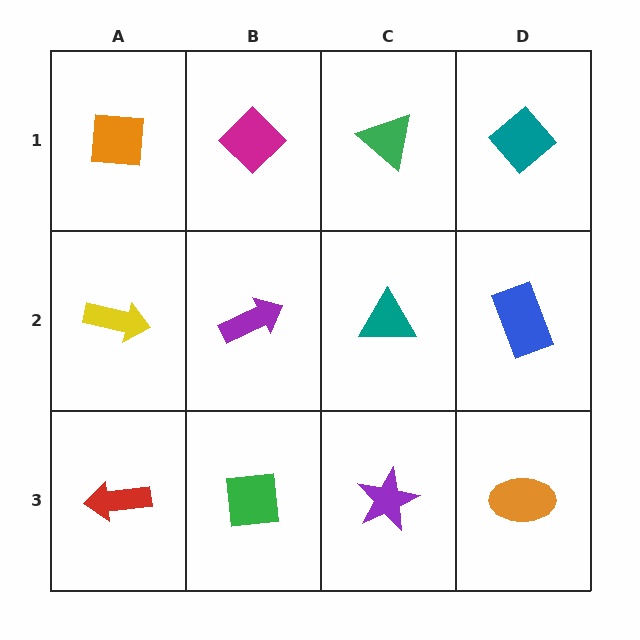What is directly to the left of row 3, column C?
A green square.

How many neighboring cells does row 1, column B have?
3.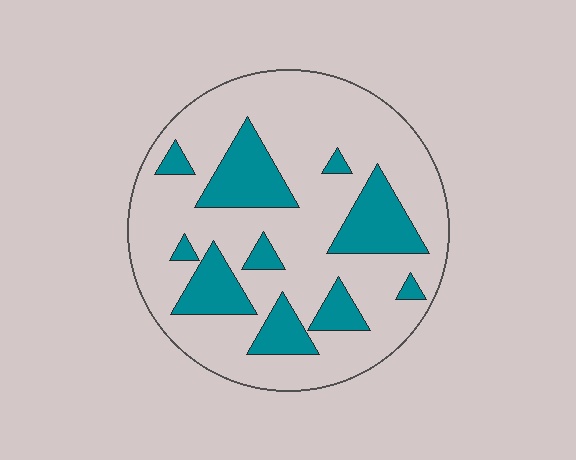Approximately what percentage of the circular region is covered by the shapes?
Approximately 25%.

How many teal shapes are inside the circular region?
10.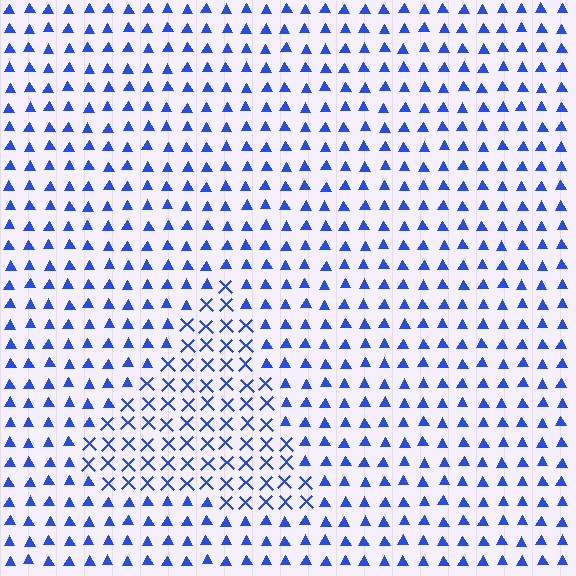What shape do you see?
I see a triangle.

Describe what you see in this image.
The image is filled with small blue elements arranged in a uniform grid. A triangle-shaped region contains X marks, while the surrounding area contains triangles. The boundary is defined purely by the change in element shape.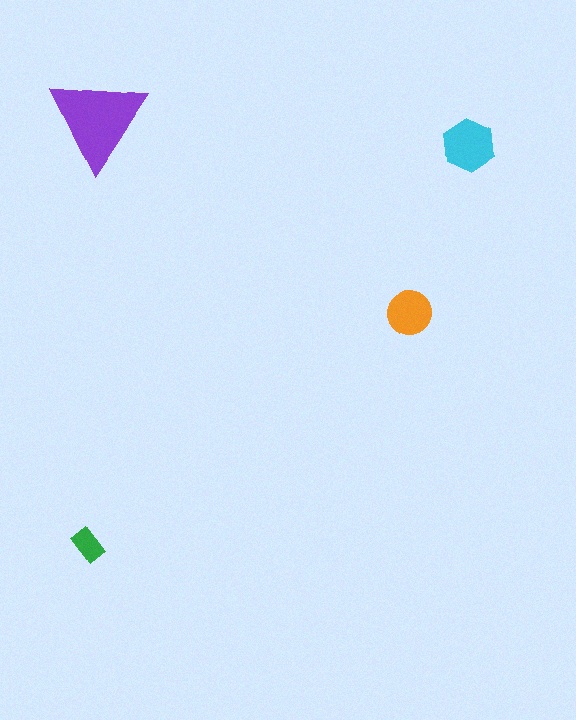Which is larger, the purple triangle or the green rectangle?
The purple triangle.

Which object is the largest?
The purple triangle.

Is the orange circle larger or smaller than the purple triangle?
Smaller.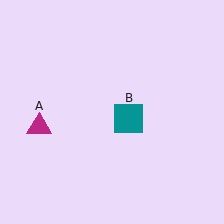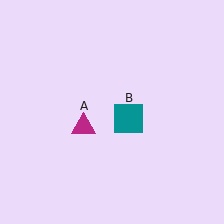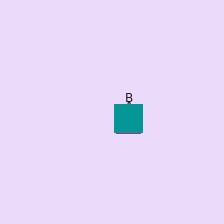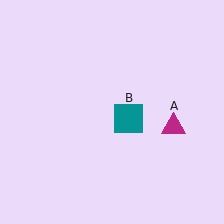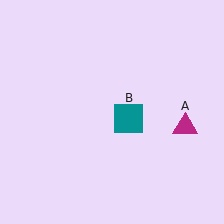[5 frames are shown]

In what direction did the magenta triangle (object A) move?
The magenta triangle (object A) moved right.